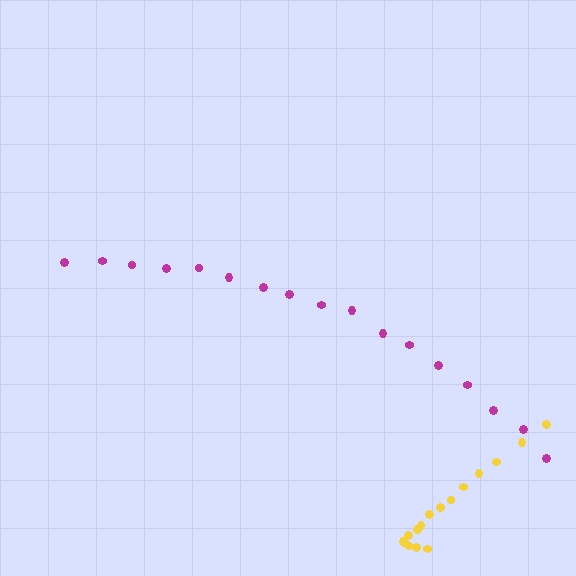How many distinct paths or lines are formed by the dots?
There are 2 distinct paths.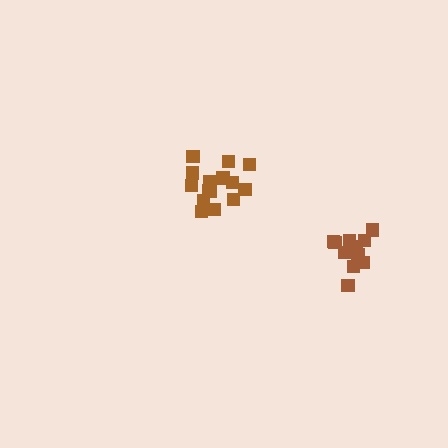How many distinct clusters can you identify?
There are 2 distinct clusters.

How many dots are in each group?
Group 1: 16 dots, Group 2: 12 dots (28 total).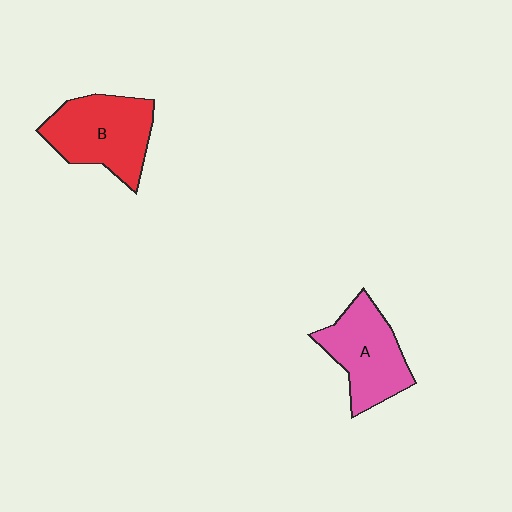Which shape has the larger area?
Shape B (red).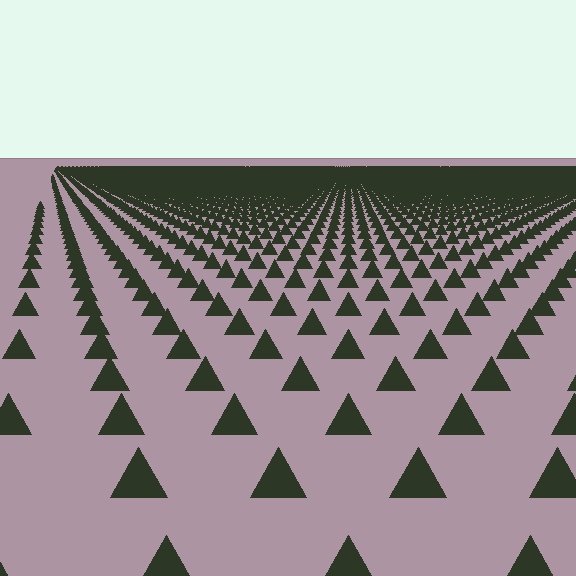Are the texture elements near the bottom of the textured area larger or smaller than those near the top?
Larger. Near the bottom, elements are closer to the viewer and appear at a bigger on-screen size.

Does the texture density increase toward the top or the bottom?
Density increases toward the top.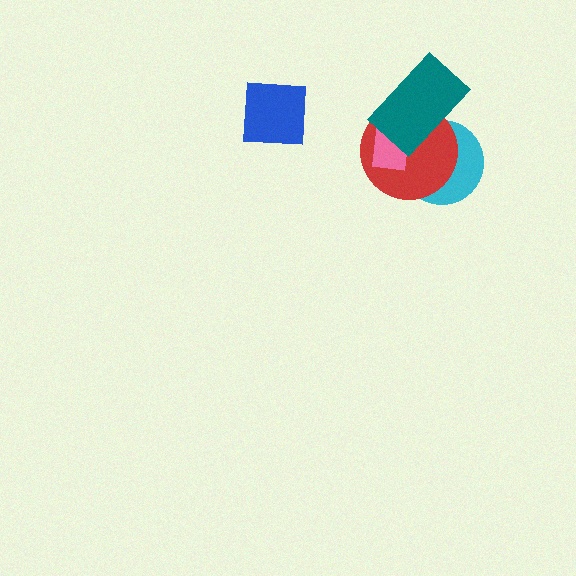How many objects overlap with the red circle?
3 objects overlap with the red circle.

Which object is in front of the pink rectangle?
The teal rectangle is in front of the pink rectangle.